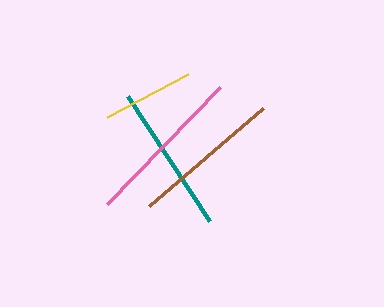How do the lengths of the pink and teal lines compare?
The pink and teal lines are approximately the same length.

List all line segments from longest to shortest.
From longest to shortest: pink, brown, teal, yellow.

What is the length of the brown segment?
The brown segment is approximately 150 pixels long.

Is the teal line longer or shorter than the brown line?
The brown line is longer than the teal line.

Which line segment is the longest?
The pink line is the longest at approximately 163 pixels.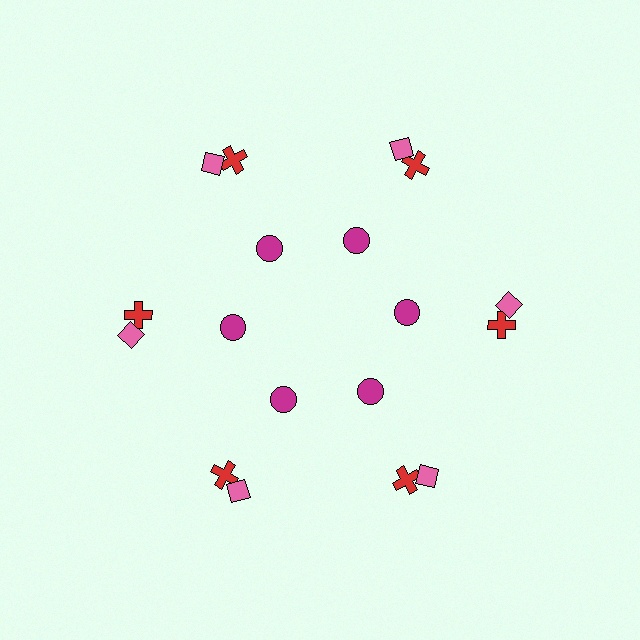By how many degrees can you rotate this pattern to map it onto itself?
The pattern maps onto itself every 60 degrees of rotation.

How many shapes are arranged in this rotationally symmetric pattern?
There are 18 shapes, arranged in 6 groups of 3.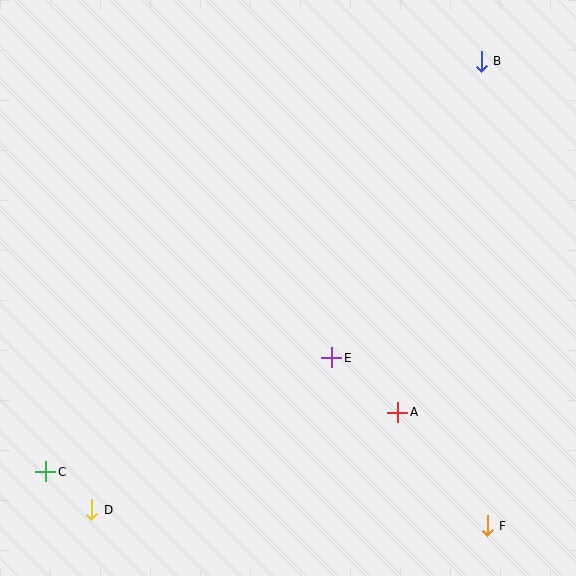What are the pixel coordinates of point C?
Point C is at (46, 472).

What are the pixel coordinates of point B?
Point B is at (481, 61).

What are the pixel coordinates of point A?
Point A is at (398, 412).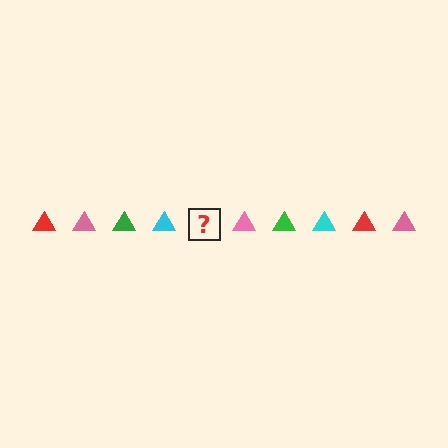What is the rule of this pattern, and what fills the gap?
The rule is that the pattern cycles through red, pink, green, cyan triangles. The gap should be filled with a red triangle.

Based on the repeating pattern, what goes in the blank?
The blank should be a red triangle.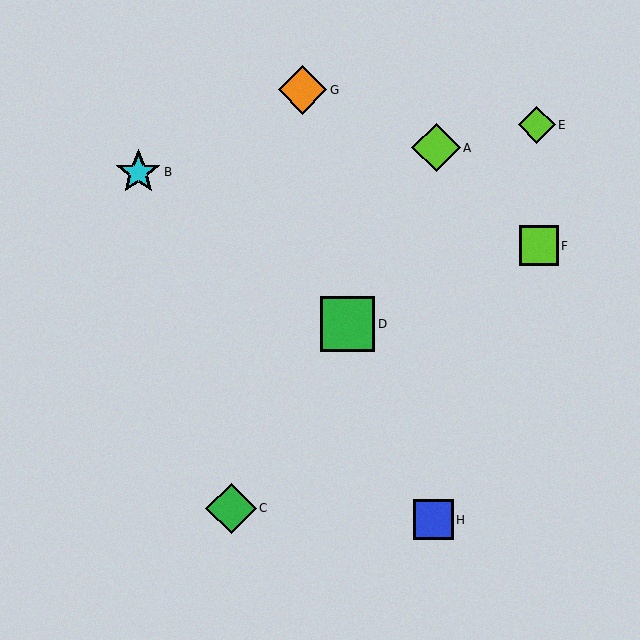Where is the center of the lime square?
The center of the lime square is at (539, 246).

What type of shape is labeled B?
Shape B is a cyan star.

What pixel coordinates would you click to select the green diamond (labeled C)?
Click at (231, 508) to select the green diamond C.